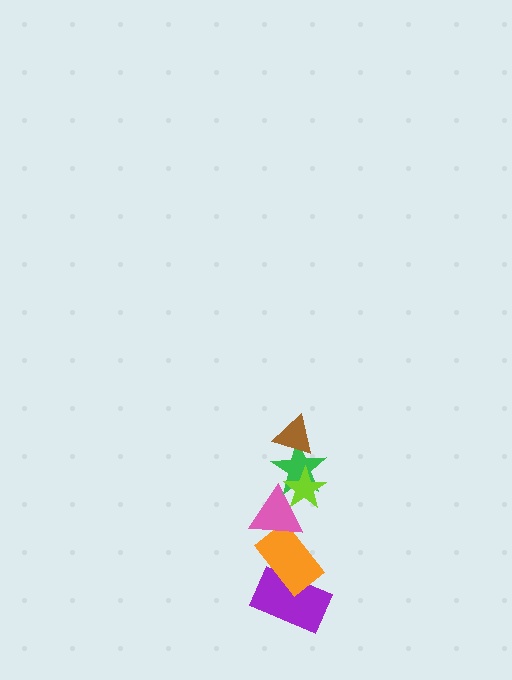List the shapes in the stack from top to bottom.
From top to bottom: the brown triangle, the lime star, the green star, the pink triangle, the orange rectangle, the purple rectangle.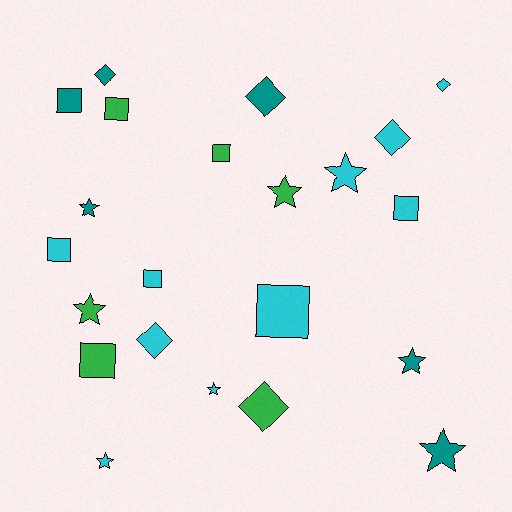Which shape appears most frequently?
Square, with 8 objects.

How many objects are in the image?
There are 22 objects.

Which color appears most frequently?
Cyan, with 10 objects.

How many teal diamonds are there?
There are 2 teal diamonds.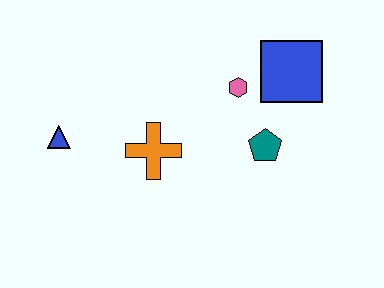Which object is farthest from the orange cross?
The blue square is farthest from the orange cross.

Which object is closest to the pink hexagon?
The blue square is closest to the pink hexagon.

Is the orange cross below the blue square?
Yes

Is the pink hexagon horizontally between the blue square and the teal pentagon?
No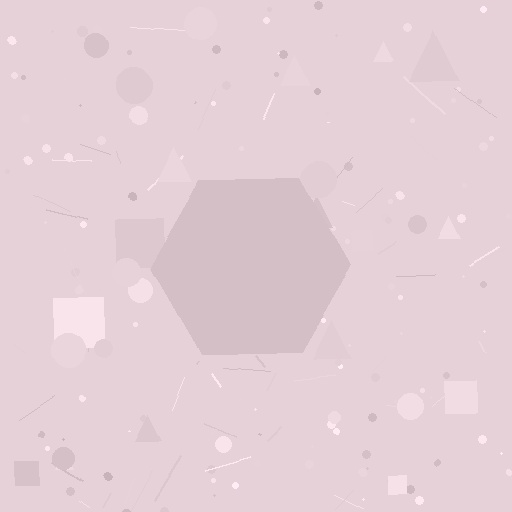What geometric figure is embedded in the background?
A hexagon is embedded in the background.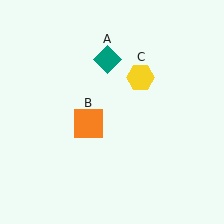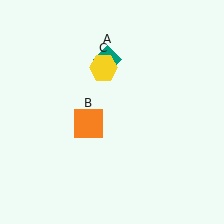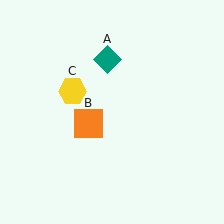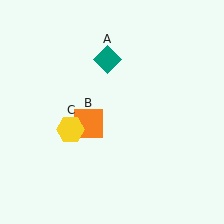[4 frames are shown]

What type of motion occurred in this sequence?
The yellow hexagon (object C) rotated counterclockwise around the center of the scene.